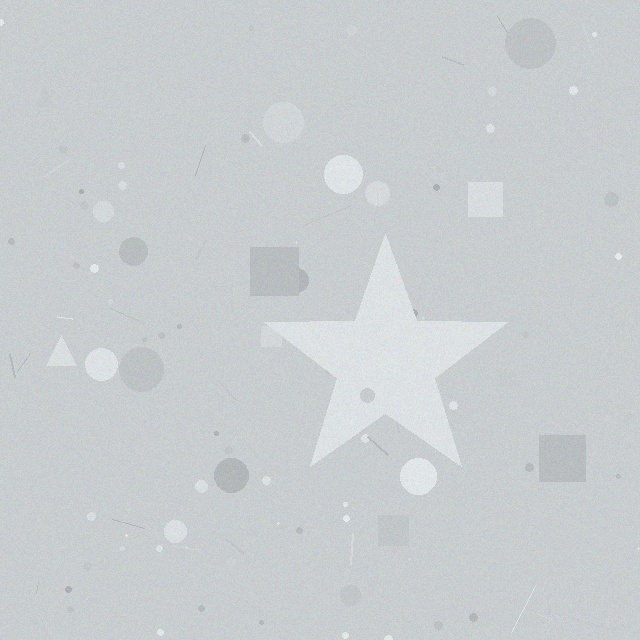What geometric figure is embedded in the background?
A star is embedded in the background.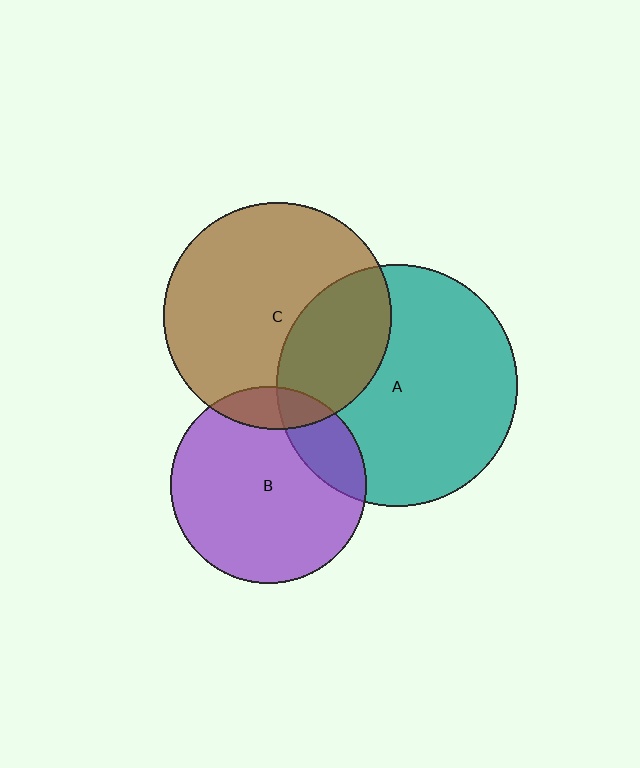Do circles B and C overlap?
Yes.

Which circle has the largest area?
Circle A (teal).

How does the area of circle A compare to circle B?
Approximately 1.5 times.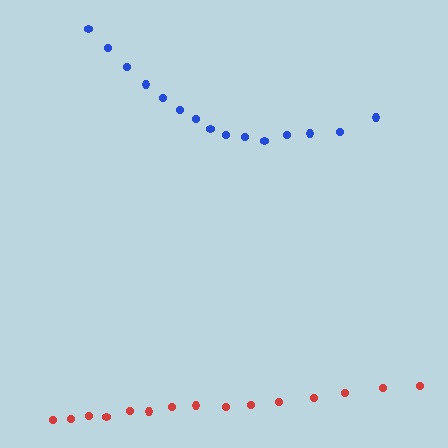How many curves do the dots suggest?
There are 2 distinct paths.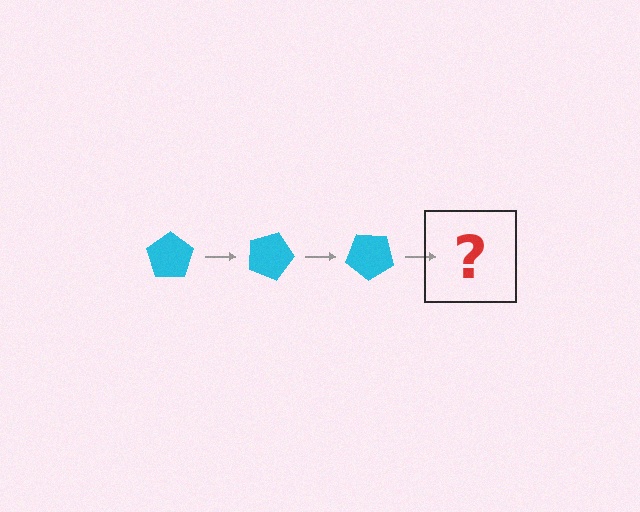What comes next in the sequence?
The next element should be a cyan pentagon rotated 60 degrees.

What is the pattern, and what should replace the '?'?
The pattern is that the pentagon rotates 20 degrees each step. The '?' should be a cyan pentagon rotated 60 degrees.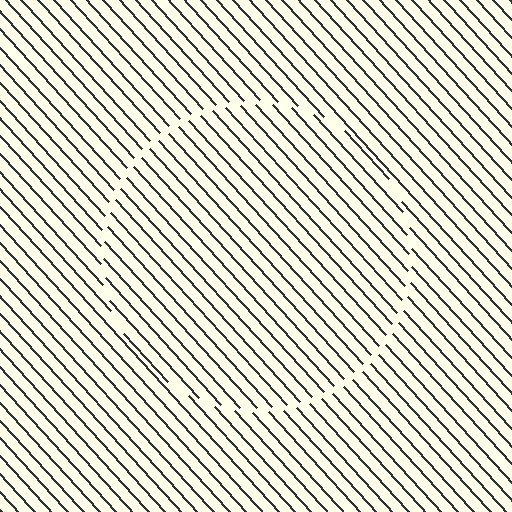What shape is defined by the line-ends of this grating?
An illusory circle. The interior of the shape contains the same grating, shifted by half a period — the contour is defined by the phase discontinuity where line-ends from the inner and outer gratings abut.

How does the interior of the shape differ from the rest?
The interior of the shape contains the same grating, shifted by half a period — the contour is defined by the phase discontinuity where line-ends from the inner and outer gratings abut.